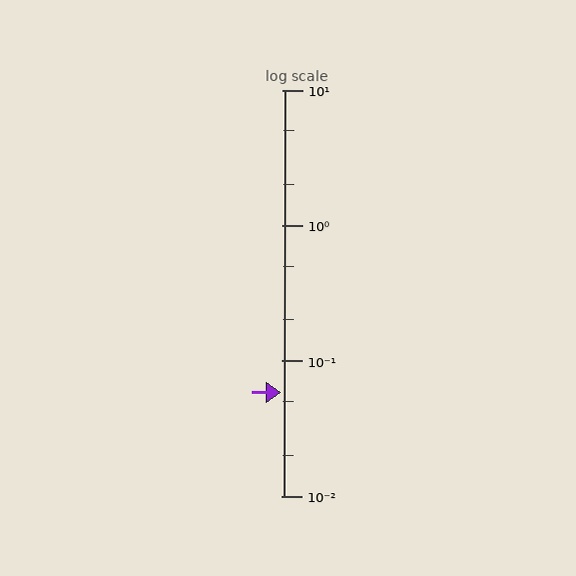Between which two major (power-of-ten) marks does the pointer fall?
The pointer is between 0.01 and 0.1.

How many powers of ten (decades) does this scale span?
The scale spans 3 decades, from 0.01 to 10.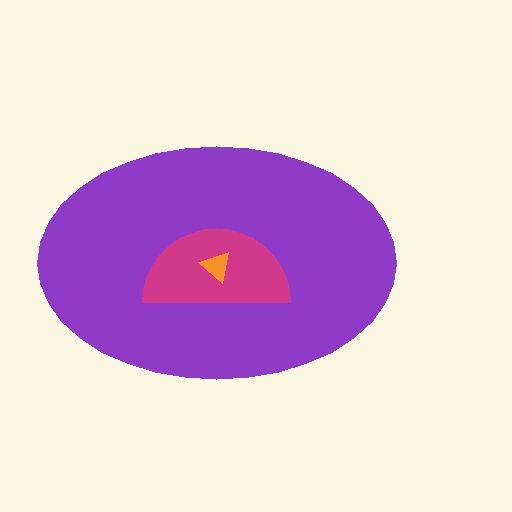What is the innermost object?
The orange triangle.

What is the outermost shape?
The purple ellipse.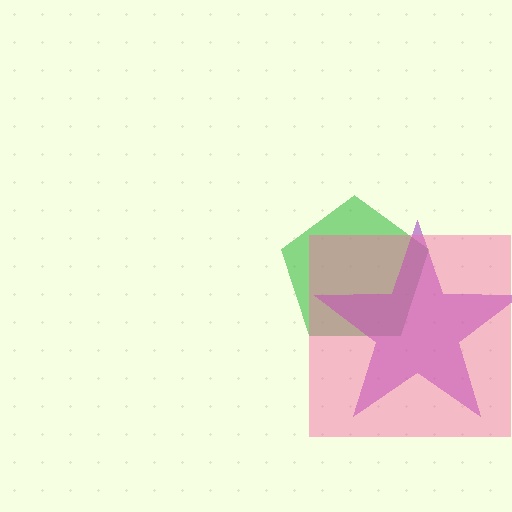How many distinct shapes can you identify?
There are 3 distinct shapes: a green pentagon, a purple star, a pink square.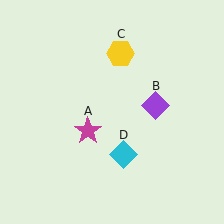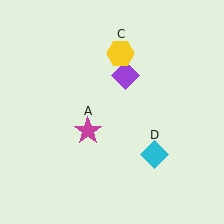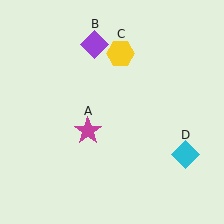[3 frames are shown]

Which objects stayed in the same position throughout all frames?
Magenta star (object A) and yellow hexagon (object C) remained stationary.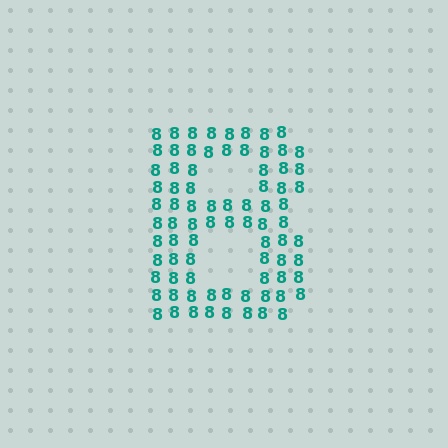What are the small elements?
The small elements are digit 8's.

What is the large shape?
The large shape is the letter B.